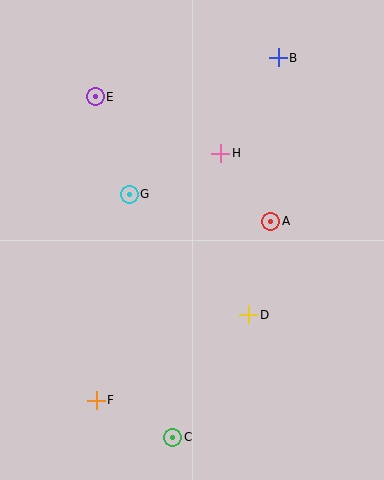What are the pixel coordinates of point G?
Point G is at (129, 194).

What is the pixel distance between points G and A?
The distance between G and A is 144 pixels.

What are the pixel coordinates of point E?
Point E is at (95, 97).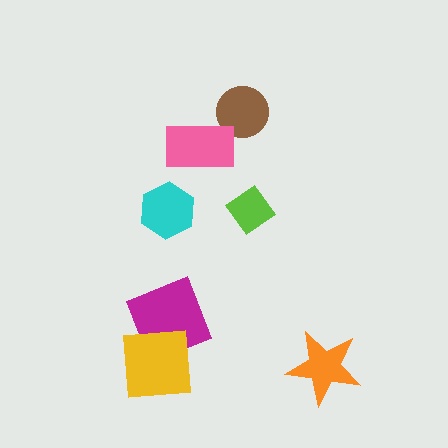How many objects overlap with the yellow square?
1 object overlaps with the yellow square.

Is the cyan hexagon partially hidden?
No, no other shape covers it.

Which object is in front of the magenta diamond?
The yellow square is in front of the magenta diamond.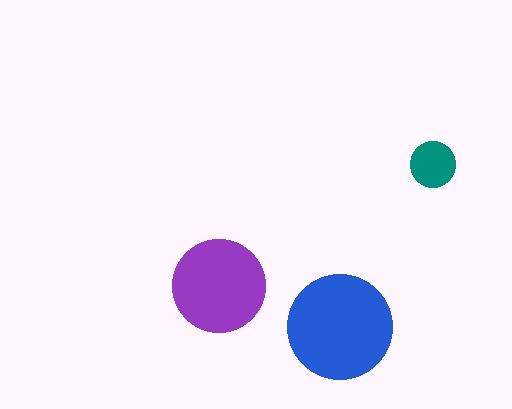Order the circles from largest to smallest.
the blue one, the purple one, the teal one.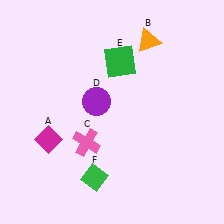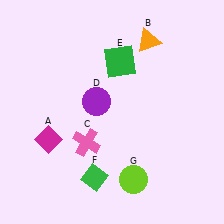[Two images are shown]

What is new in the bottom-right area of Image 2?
A lime circle (G) was added in the bottom-right area of Image 2.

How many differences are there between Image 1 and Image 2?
There is 1 difference between the two images.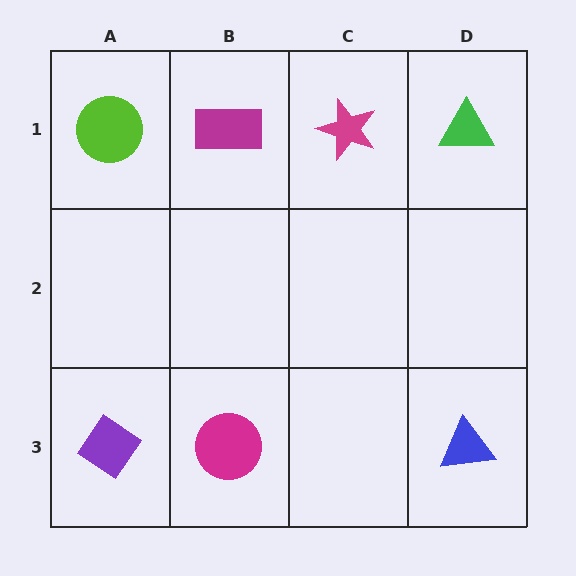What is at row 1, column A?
A lime circle.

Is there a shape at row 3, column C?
No, that cell is empty.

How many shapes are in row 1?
4 shapes.